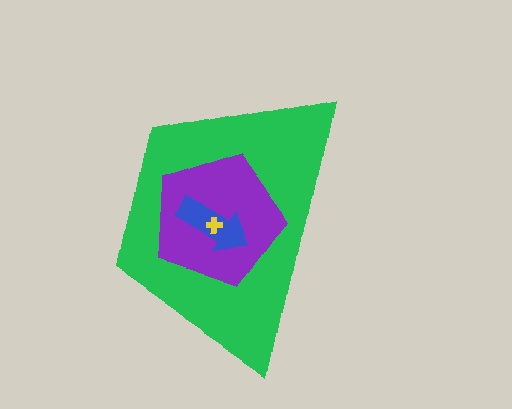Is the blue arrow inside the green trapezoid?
Yes.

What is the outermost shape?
The green trapezoid.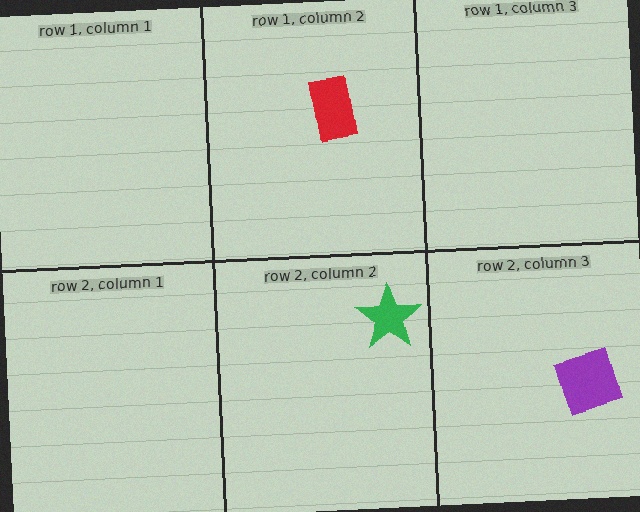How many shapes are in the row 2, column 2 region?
1.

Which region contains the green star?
The row 2, column 2 region.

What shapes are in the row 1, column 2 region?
The red rectangle.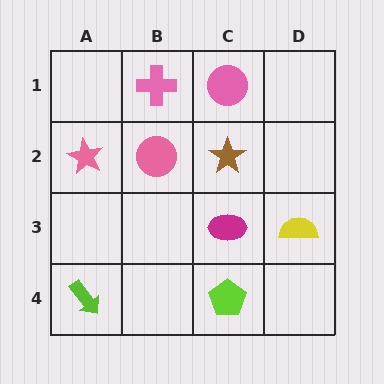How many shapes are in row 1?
2 shapes.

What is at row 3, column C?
A magenta ellipse.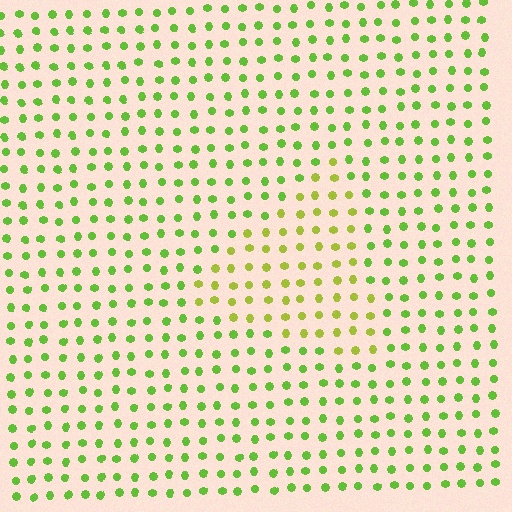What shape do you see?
I see a triangle.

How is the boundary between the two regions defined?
The boundary is defined purely by a slight shift in hue (about 28 degrees). Spacing, size, and orientation are identical on both sides.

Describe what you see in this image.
The image is filled with small lime elements in a uniform arrangement. A triangle-shaped region is visible where the elements are tinted to a slightly different hue, forming a subtle color boundary.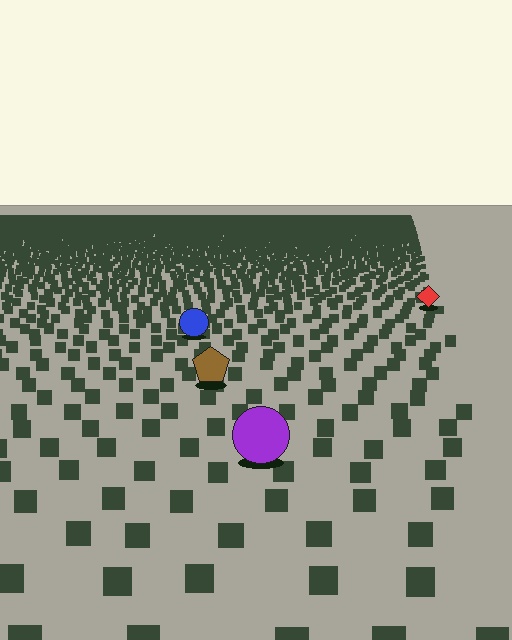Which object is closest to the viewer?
The purple circle is closest. The texture marks near it are larger and more spread out.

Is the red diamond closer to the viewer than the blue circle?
No. The blue circle is closer — you can tell from the texture gradient: the ground texture is coarser near it.